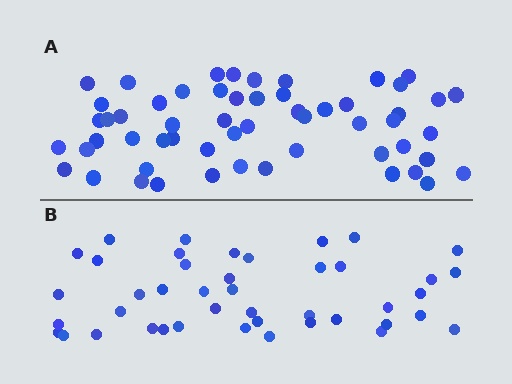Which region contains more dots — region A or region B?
Region A (the top region) has more dots.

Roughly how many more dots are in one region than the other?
Region A has approximately 15 more dots than region B.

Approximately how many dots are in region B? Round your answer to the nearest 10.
About 40 dots. (The exact count is 43, which rounds to 40.)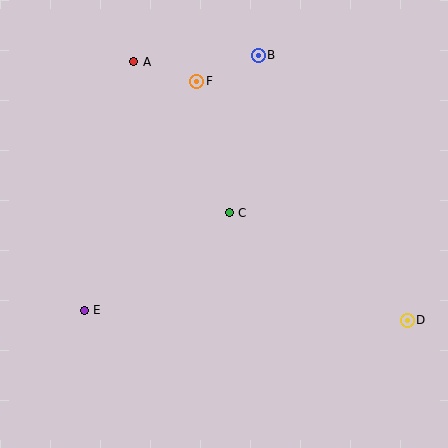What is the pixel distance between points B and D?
The distance between B and D is 304 pixels.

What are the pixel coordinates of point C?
Point C is at (229, 213).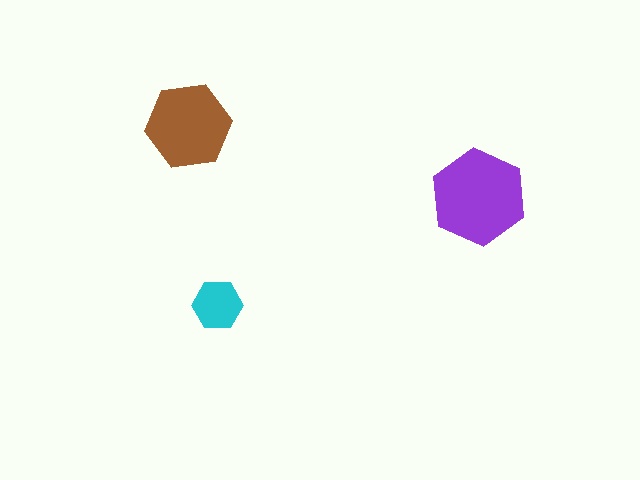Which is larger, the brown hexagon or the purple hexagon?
The purple one.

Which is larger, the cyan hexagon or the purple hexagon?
The purple one.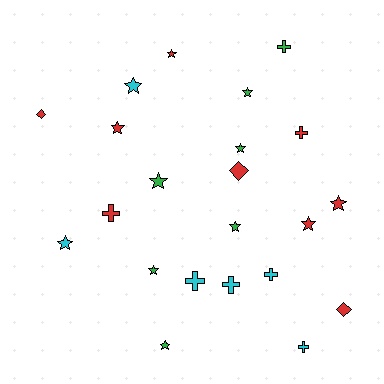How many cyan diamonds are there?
There are no cyan diamonds.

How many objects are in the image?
There are 22 objects.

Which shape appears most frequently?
Star, with 12 objects.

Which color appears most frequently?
Red, with 9 objects.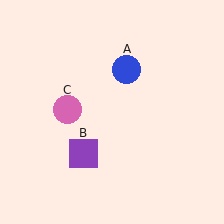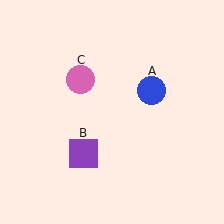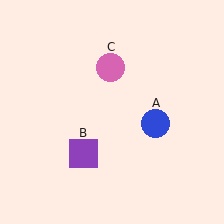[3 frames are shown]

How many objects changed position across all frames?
2 objects changed position: blue circle (object A), pink circle (object C).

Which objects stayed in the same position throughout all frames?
Purple square (object B) remained stationary.